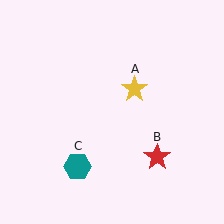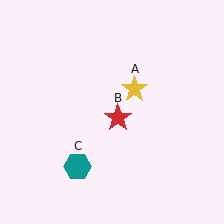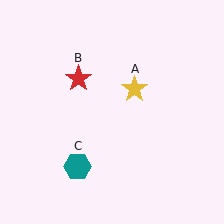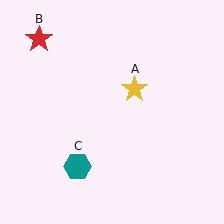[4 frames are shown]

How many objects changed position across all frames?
1 object changed position: red star (object B).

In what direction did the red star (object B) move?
The red star (object B) moved up and to the left.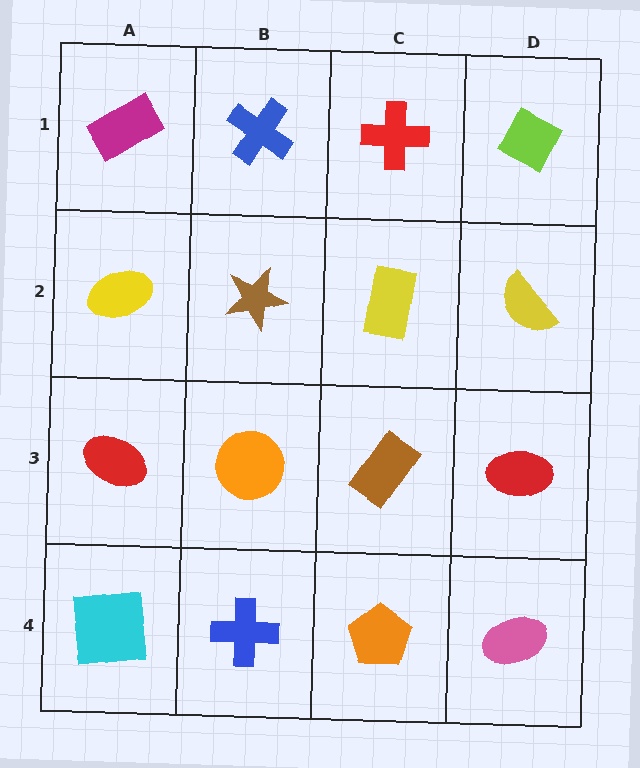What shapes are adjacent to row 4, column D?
A red ellipse (row 3, column D), an orange pentagon (row 4, column C).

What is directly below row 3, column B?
A blue cross.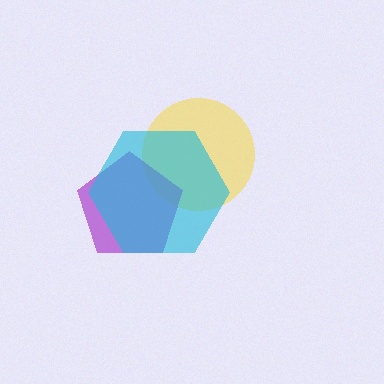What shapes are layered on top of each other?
The layered shapes are: a yellow circle, a purple pentagon, a cyan hexagon.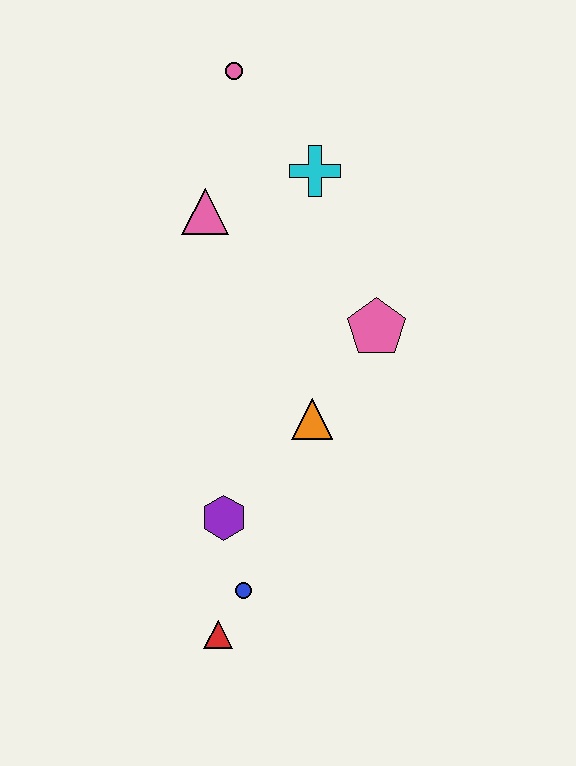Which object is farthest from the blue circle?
The pink circle is farthest from the blue circle.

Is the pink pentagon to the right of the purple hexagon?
Yes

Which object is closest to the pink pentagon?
The orange triangle is closest to the pink pentagon.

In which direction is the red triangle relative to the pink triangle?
The red triangle is below the pink triangle.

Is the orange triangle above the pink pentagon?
No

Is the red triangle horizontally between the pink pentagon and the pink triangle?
Yes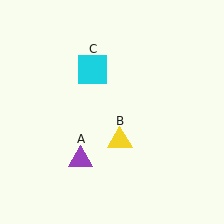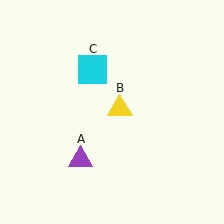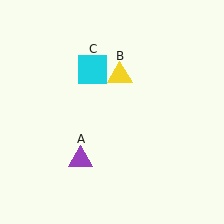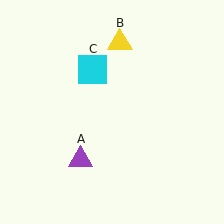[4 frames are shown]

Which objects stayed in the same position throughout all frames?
Purple triangle (object A) and cyan square (object C) remained stationary.